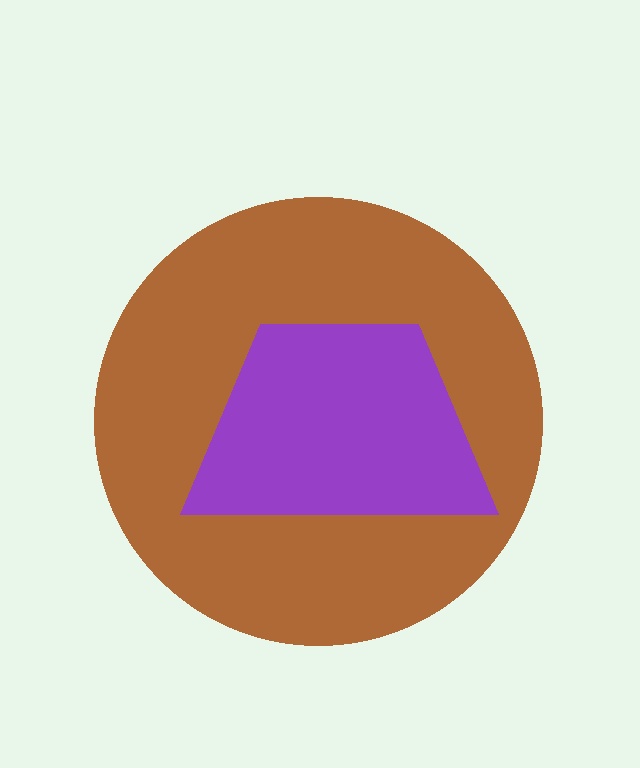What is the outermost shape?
The brown circle.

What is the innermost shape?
The purple trapezoid.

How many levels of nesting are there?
2.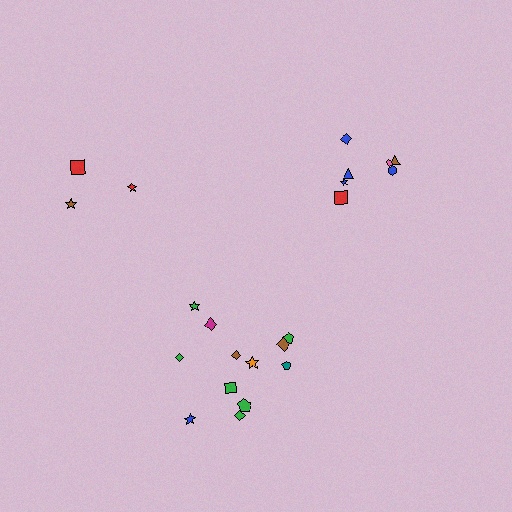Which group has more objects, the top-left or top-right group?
The top-right group.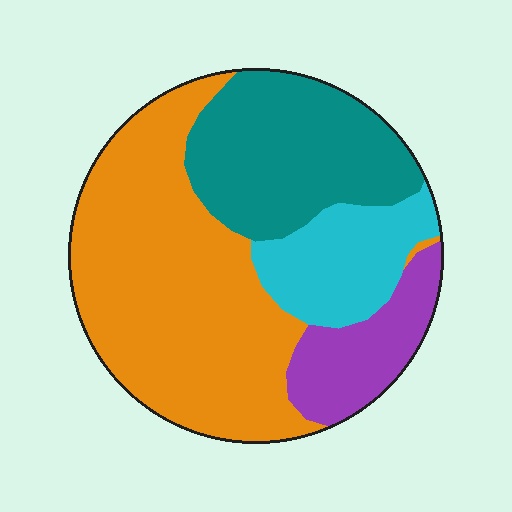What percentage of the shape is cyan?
Cyan covers 14% of the shape.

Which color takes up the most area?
Orange, at roughly 50%.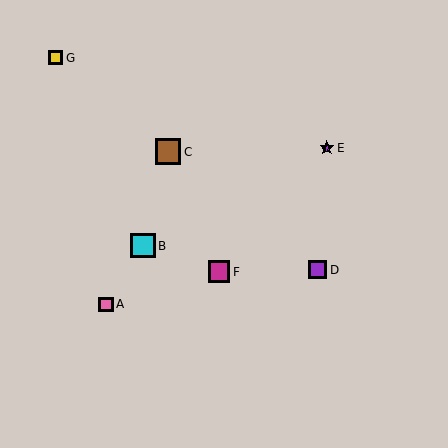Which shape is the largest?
The brown square (labeled C) is the largest.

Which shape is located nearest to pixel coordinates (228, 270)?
The magenta square (labeled F) at (219, 272) is nearest to that location.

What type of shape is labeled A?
Shape A is a pink square.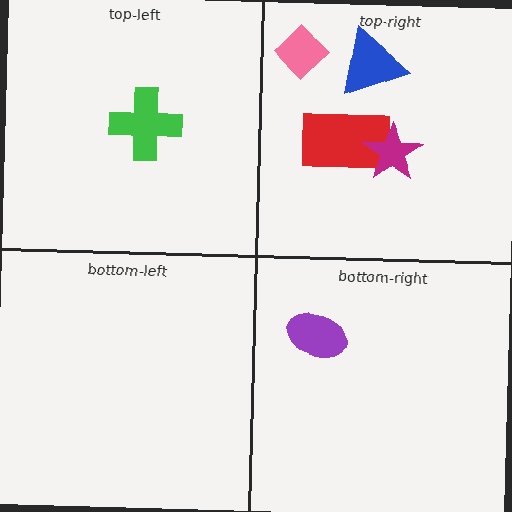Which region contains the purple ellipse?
The bottom-right region.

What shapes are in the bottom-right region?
The purple ellipse.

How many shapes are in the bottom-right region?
1.